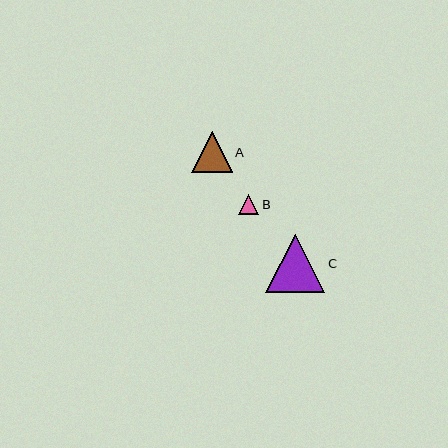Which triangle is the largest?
Triangle C is the largest with a size of approximately 59 pixels.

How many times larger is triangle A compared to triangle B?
Triangle A is approximately 2.0 times the size of triangle B.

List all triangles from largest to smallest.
From largest to smallest: C, A, B.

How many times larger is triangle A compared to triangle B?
Triangle A is approximately 2.0 times the size of triangle B.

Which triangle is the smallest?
Triangle B is the smallest with a size of approximately 20 pixels.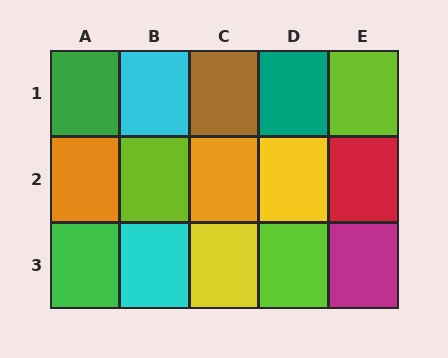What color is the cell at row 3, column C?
Yellow.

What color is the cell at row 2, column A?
Orange.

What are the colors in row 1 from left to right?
Green, cyan, brown, teal, lime.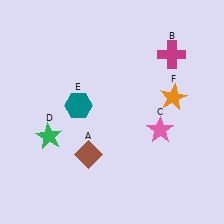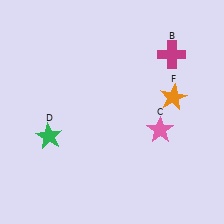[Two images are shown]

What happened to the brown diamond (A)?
The brown diamond (A) was removed in Image 2. It was in the bottom-left area of Image 1.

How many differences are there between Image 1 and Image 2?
There are 2 differences between the two images.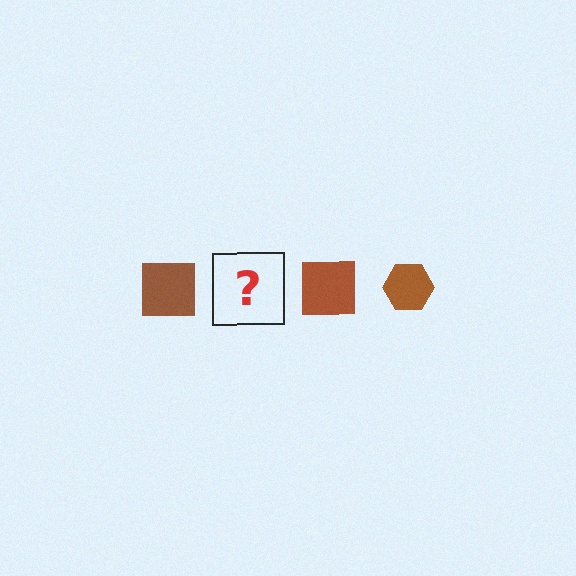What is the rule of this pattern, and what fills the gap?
The rule is that the pattern cycles through square, hexagon shapes in brown. The gap should be filled with a brown hexagon.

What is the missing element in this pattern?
The missing element is a brown hexagon.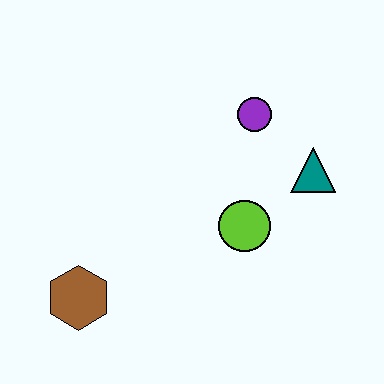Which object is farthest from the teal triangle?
The brown hexagon is farthest from the teal triangle.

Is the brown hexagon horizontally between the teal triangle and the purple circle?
No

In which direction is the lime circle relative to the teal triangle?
The lime circle is to the left of the teal triangle.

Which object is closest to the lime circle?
The teal triangle is closest to the lime circle.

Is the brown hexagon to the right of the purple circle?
No